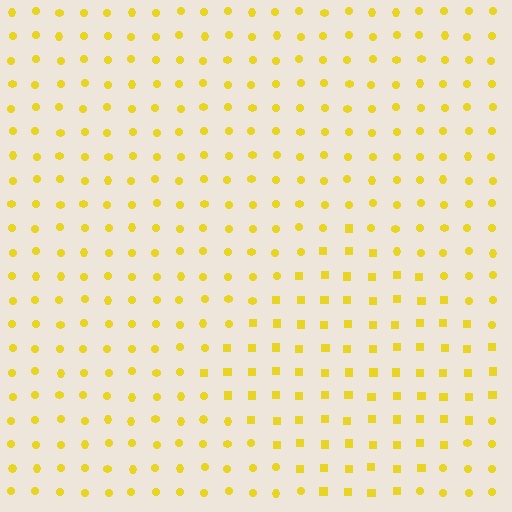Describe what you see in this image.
The image is filled with small yellow elements arranged in a uniform grid. A diamond-shaped region contains squares, while the surrounding area contains circles. The boundary is defined purely by the change in element shape.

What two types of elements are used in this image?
The image uses squares inside the diamond region and circles outside it.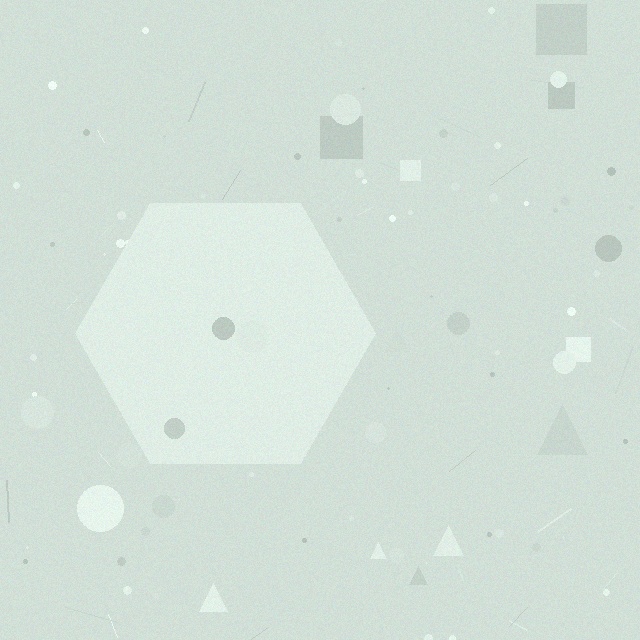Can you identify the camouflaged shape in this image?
The camouflaged shape is a hexagon.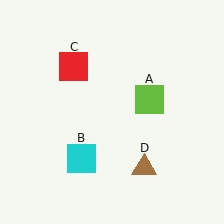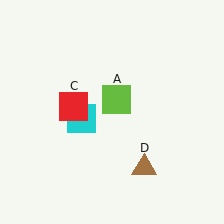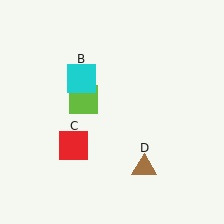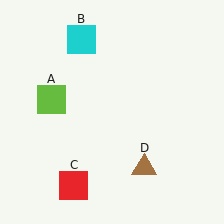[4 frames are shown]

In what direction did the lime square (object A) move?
The lime square (object A) moved left.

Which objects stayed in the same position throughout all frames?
Brown triangle (object D) remained stationary.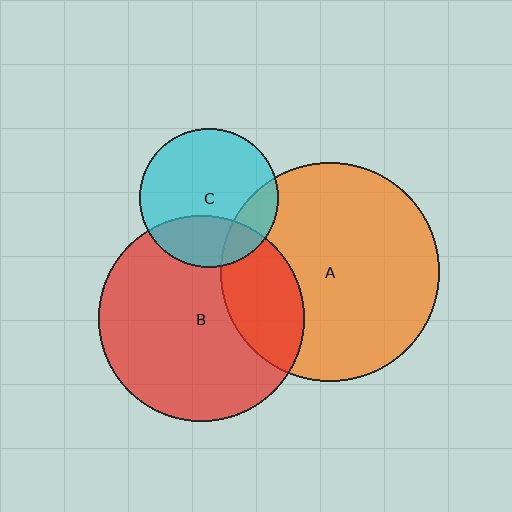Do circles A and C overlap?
Yes.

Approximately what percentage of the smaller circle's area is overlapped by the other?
Approximately 20%.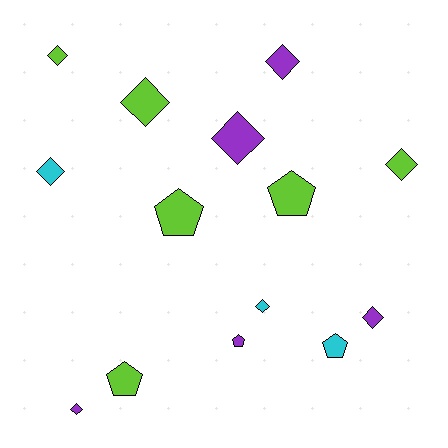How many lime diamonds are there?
There are 3 lime diamonds.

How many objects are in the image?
There are 14 objects.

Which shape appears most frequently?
Diamond, with 9 objects.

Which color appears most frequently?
Lime, with 6 objects.